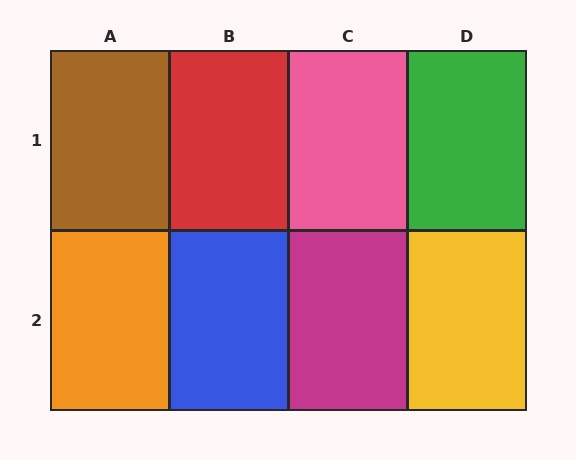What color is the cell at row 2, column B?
Blue.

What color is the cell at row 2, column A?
Orange.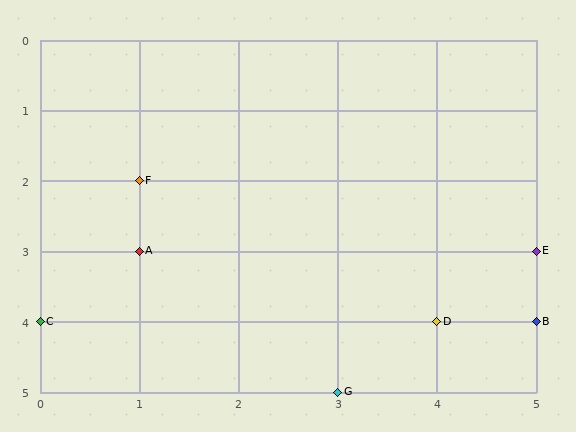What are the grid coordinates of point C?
Point C is at grid coordinates (0, 4).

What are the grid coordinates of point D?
Point D is at grid coordinates (4, 4).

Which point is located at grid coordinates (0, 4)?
Point C is at (0, 4).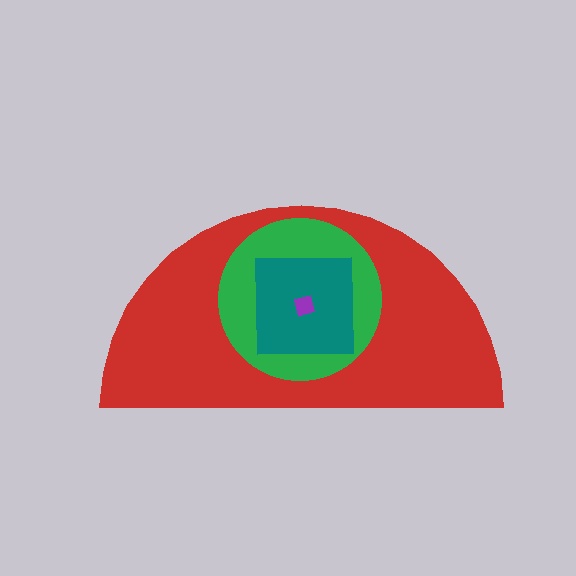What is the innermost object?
The purple square.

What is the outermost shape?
The red semicircle.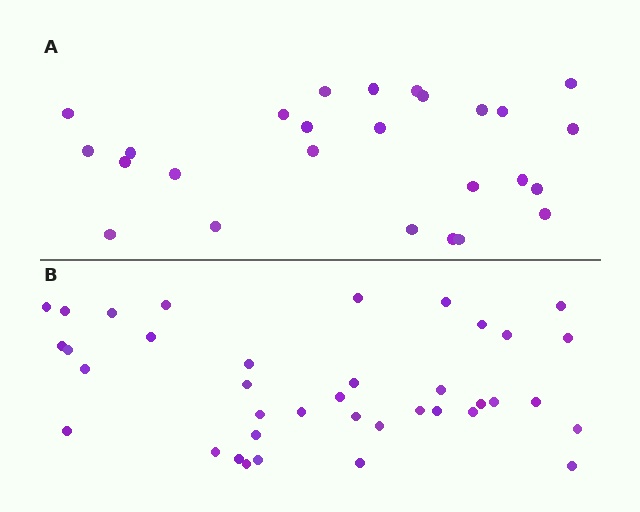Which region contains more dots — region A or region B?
Region B (the bottom region) has more dots.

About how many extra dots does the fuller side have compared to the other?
Region B has roughly 12 or so more dots than region A.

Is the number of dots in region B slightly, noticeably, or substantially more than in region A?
Region B has substantially more. The ratio is roughly 1.5 to 1.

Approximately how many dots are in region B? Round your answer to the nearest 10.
About 40 dots. (The exact count is 38, which rounds to 40.)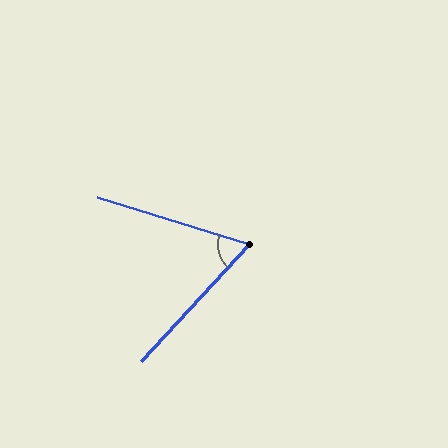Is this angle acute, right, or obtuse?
It is acute.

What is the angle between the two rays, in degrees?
Approximately 64 degrees.